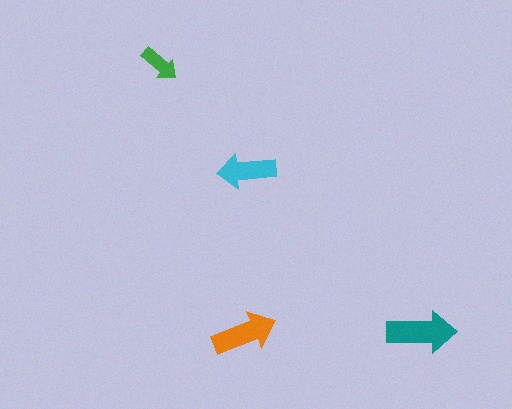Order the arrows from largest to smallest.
the teal one, the orange one, the cyan one, the green one.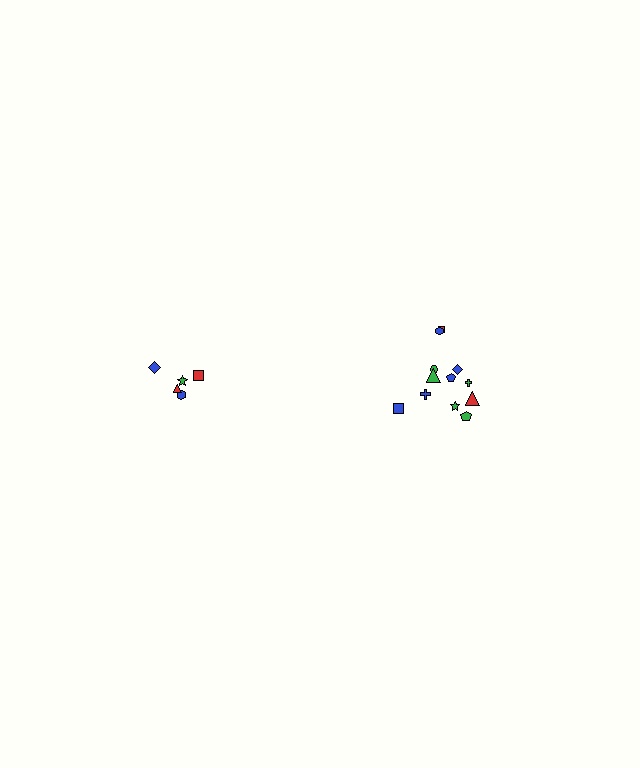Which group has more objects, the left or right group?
The right group.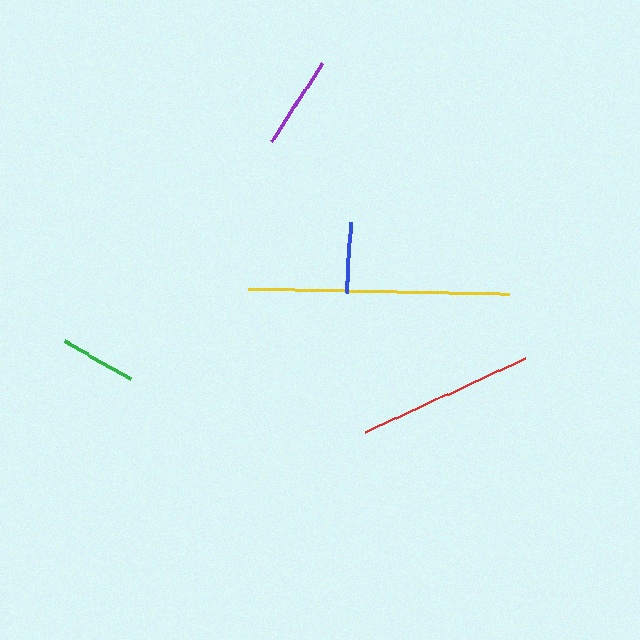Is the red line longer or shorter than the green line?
The red line is longer than the green line.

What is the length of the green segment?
The green segment is approximately 76 pixels long.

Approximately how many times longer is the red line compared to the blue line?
The red line is approximately 2.5 times the length of the blue line.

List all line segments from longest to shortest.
From longest to shortest: yellow, red, purple, green, blue.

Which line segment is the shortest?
The blue line is the shortest at approximately 71 pixels.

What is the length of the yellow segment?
The yellow segment is approximately 261 pixels long.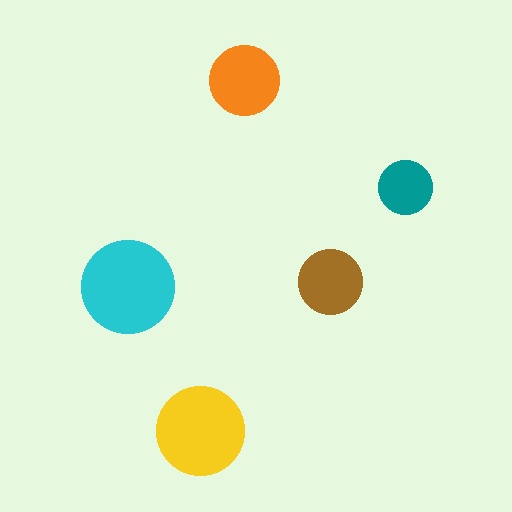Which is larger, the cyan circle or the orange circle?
The cyan one.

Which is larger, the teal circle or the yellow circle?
The yellow one.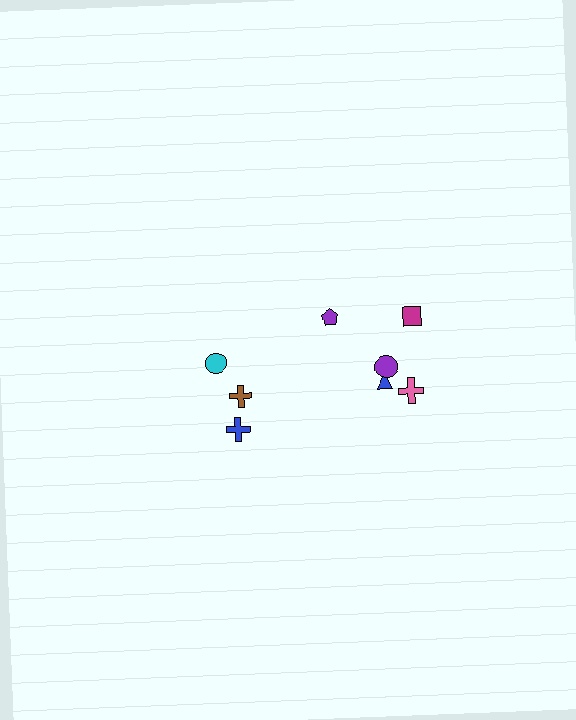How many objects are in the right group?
There are 5 objects.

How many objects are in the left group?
There are 3 objects.